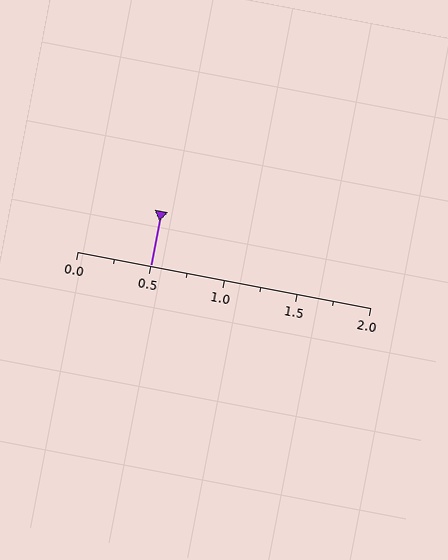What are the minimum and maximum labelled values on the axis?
The axis runs from 0.0 to 2.0.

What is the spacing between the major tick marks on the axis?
The major ticks are spaced 0.5 apart.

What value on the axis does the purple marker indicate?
The marker indicates approximately 0.5.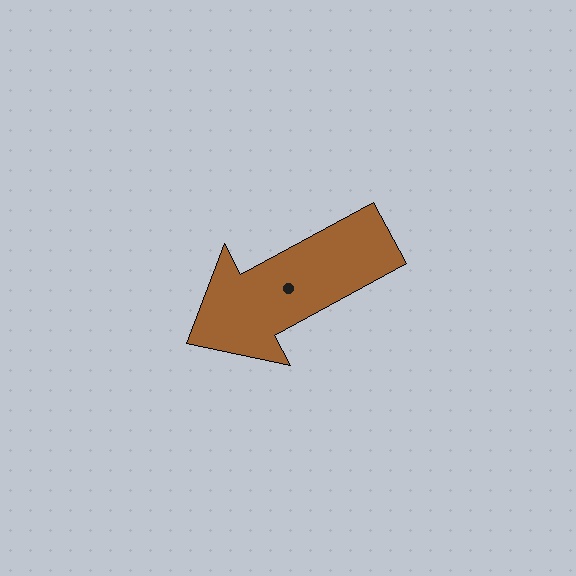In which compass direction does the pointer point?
Southwest.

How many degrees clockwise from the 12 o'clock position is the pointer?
Approximately 241 degrees.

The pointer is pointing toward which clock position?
Roughly 8 o'clock.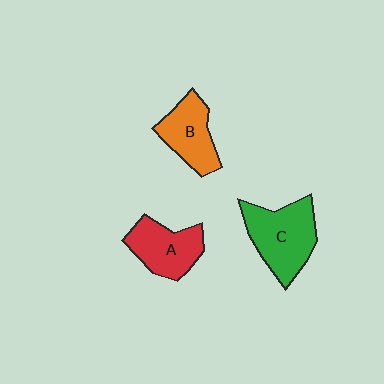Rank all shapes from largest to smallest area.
From largest to smallest: C (green), A (red), B (orange).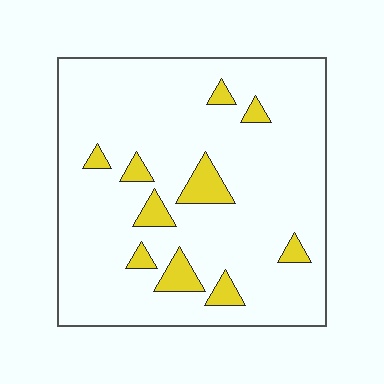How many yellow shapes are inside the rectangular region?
10.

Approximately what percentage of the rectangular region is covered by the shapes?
Approximately 10%.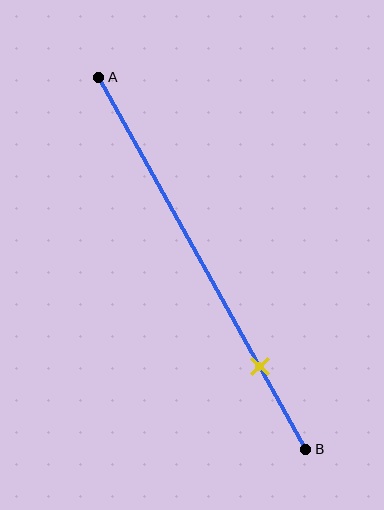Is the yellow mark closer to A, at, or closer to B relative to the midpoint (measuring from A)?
The yellow mark is closer to point B than the midpoint of segment AB.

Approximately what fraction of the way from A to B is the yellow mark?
The yellow mark is approximately 80% of the way from A to B.